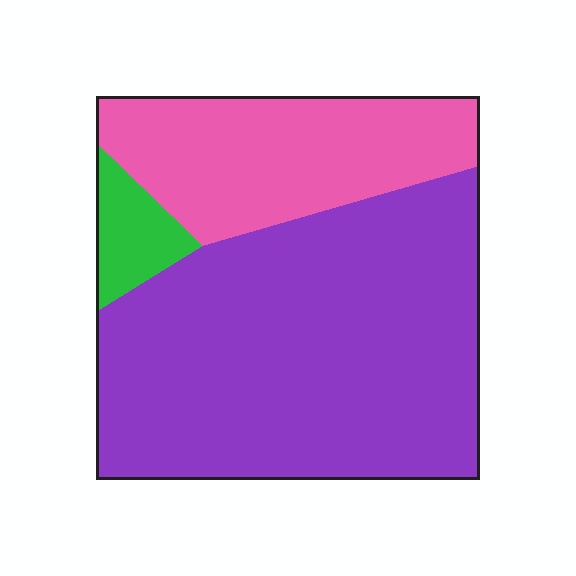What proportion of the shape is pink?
Pink takes up about one quarter (1/4) of the shape.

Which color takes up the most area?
Purple, at roughly 65%.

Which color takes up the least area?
Green, at roughly 5%.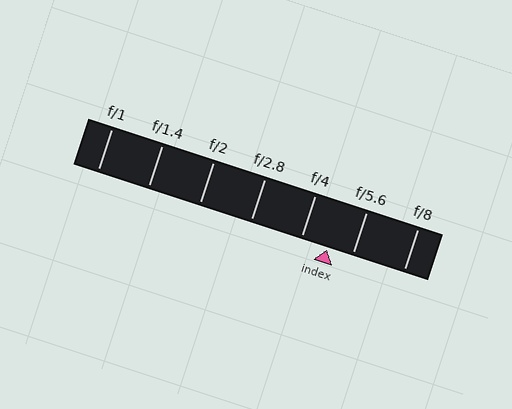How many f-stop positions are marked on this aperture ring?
There are 7 f-stop positions marked.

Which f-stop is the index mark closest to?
The index mark is closest to f/5.6.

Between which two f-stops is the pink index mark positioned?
The index mark is between f/4 and f/5.6.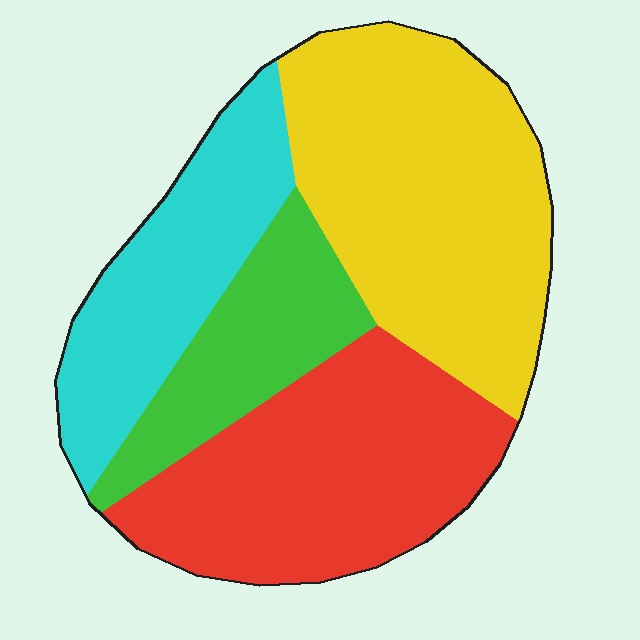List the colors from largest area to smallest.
From largest to smallest: yellow, red, cyan, green.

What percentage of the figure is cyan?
Cyan takes up less than a quarter of the figure.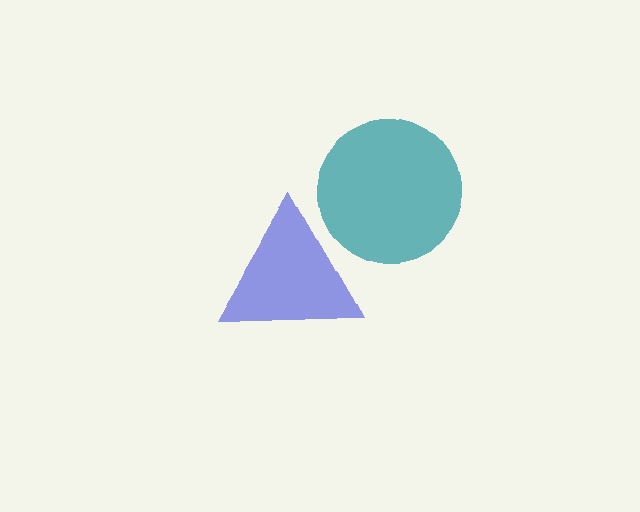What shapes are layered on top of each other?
The layered shapes are: a teal circle, a blue triangle.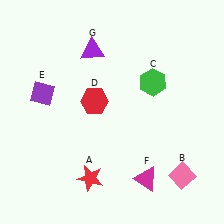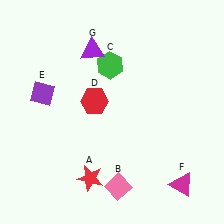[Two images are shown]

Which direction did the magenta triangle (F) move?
The magenta triangle (F) moved right.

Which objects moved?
The objects that moved are: the pink diamond (B), the green hexagon (C), the magenta triangle (F).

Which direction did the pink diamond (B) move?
The pink diamond (B) moved left.